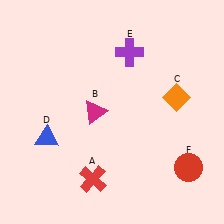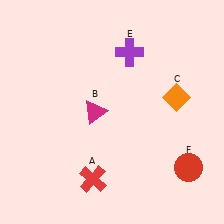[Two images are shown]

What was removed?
The blue triangle (D) was removed in Image 2.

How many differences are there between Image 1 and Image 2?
There is 1 difference between the two images.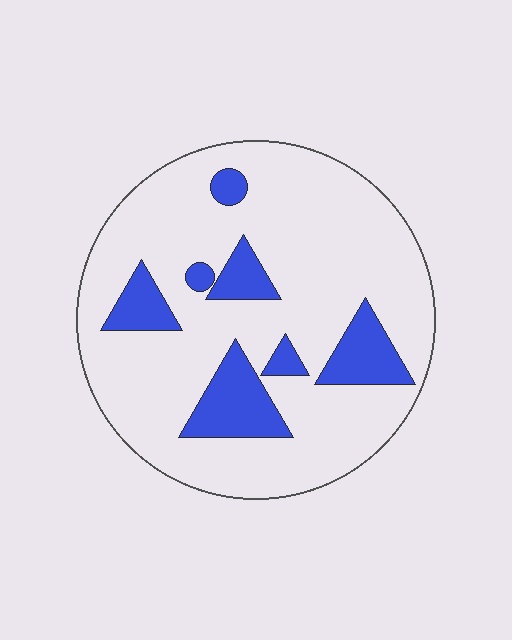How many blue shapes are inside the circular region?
7.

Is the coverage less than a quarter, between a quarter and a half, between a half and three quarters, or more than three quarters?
Less than a quarter.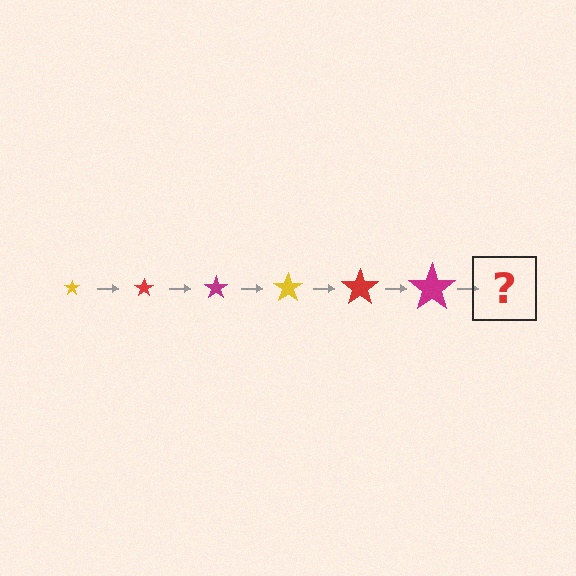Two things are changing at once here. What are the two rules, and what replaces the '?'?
The two rules are that the star grows larger each step and the color cycles through yellow, red, and magenta. The '?' should be a yellow star, larger than the previous one.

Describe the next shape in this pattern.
It should be a yellow star, larger than the previous one.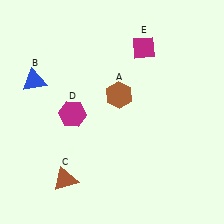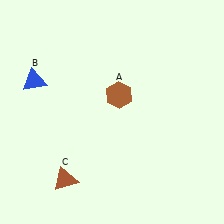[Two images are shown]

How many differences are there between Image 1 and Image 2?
There are 2 differences between the two images.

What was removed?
The magenta hexagon (D), the magenta diamond (E) were removed in Image 2.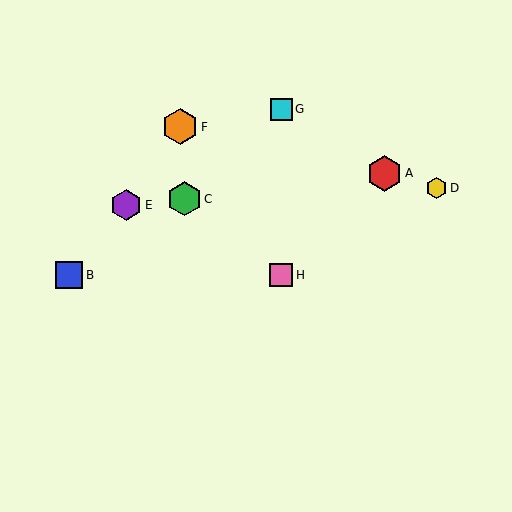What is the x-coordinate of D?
Object D is at x≈436.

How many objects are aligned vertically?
2 objects (G, H) are aligned vertically.